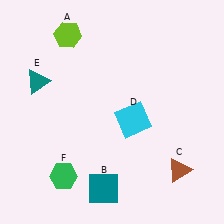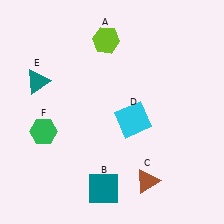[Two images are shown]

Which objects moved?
The objects that moved are: the lime hexagon (A), the brown triangle (C), the green hexagon (F).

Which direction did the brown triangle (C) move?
The brown triangle (C) moved left.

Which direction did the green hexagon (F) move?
The green hexagon (F) moved up.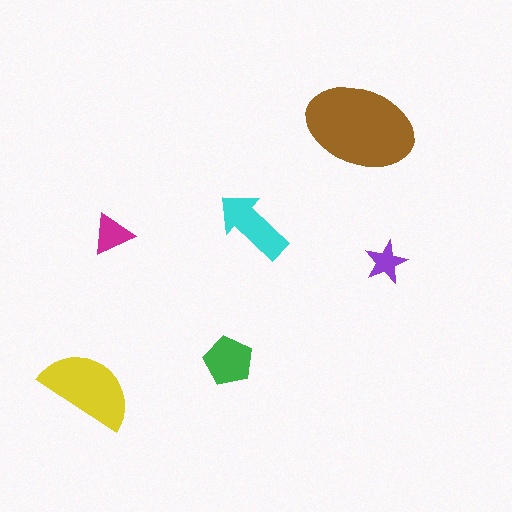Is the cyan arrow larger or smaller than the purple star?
Larger.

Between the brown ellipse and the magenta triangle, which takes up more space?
The brown ellipse.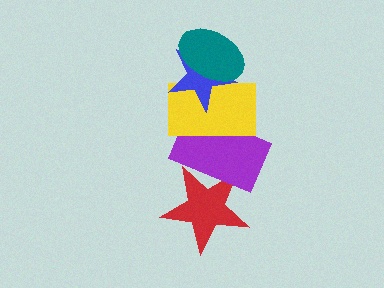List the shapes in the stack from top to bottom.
From top to bottom: the teal ellipse, the blue star, the yellow rectangle, the purple rectangle, the red star.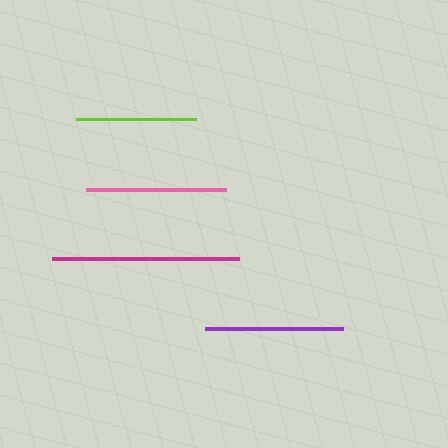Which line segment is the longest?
The magenta line is the longest at approximately 187 pixels.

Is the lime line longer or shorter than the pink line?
The pink line is longer than the lime line.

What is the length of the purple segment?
The purple segment is approximately 138 pixels long.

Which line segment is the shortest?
The lime line is the shortest at approximately 120 pixels.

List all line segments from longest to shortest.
From longest to shortest: magenta, pink, purple, lime.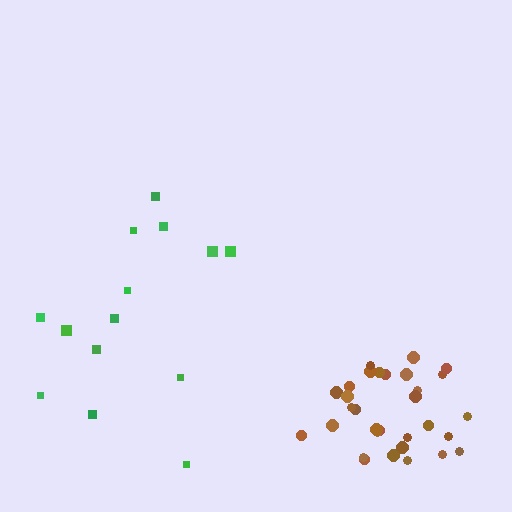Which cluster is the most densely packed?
Brown.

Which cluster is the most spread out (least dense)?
Green.